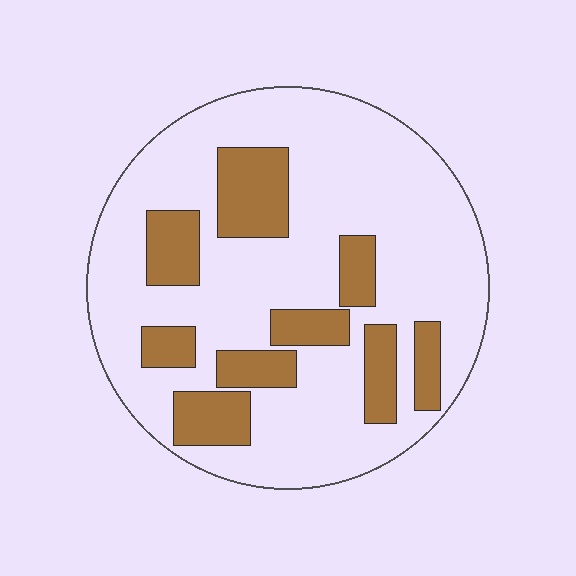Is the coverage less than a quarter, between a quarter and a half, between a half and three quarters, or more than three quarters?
Less than a quarter.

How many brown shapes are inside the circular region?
9.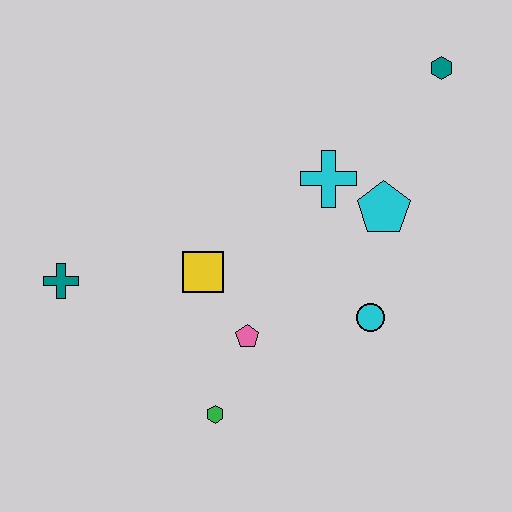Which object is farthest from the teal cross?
The teal hexagon is farthest from the teal cross.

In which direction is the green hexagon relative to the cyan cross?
The green hexagon is below the cyan cross.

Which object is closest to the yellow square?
The pink pentagon is closest to the yellow square.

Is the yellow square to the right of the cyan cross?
No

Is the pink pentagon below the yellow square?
Yes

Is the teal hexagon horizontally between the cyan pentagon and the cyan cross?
No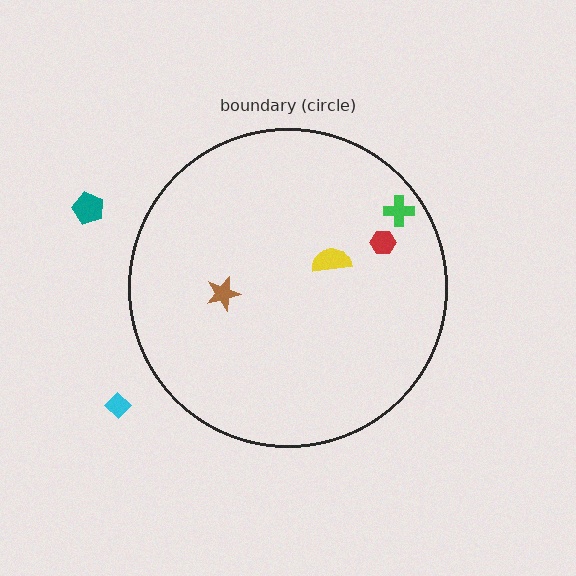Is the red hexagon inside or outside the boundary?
Inside.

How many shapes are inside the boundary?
4 inside, 2 outside.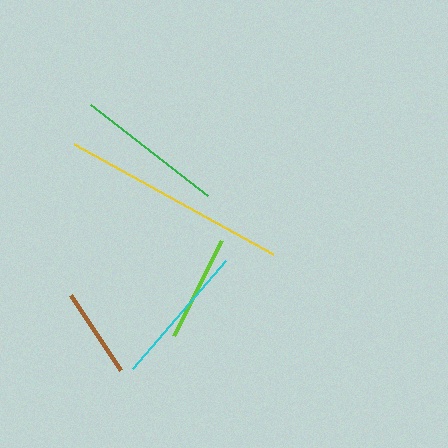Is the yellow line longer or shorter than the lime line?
The yellow line is longer than the lime line.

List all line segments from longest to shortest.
From longest to shortest: yellow, green, cyan, lime, brown.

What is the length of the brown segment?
The brown segment is approximately 90 pixels long.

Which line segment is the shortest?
The brown line is the shortest at approximately 90 pixels.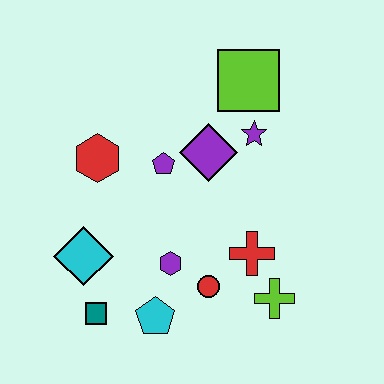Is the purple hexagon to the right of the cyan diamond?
Yes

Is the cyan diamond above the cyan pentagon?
Yes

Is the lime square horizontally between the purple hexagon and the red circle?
No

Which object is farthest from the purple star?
The teal square is farthest from the purple star.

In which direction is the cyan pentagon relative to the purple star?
The cyan pentagon is below the purple star.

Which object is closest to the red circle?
The purple hexagon is closest to the red circle.